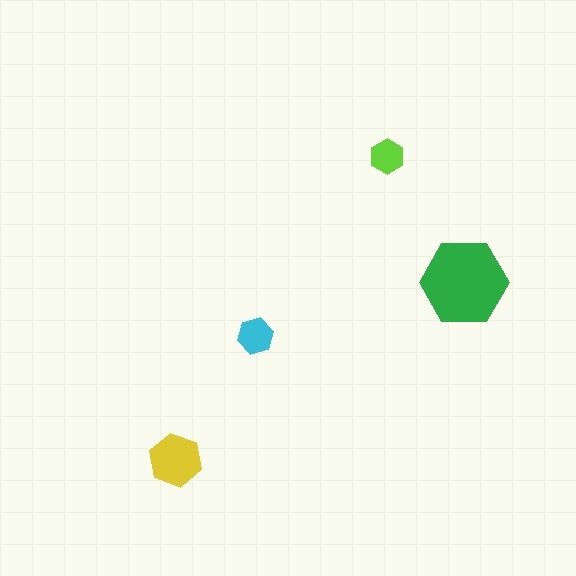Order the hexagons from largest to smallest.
the green one, the yellow one, the cyan one, the lime one.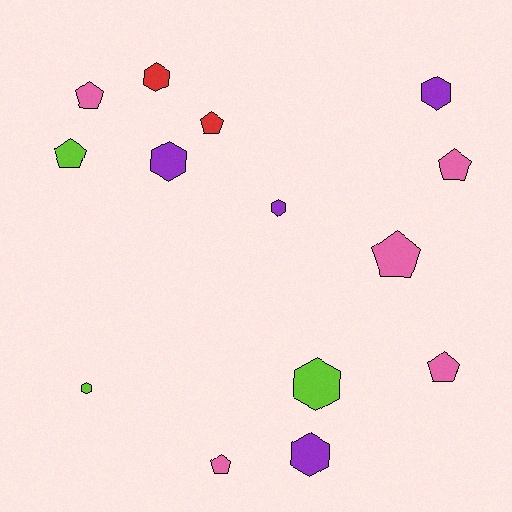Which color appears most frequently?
Pink, with 5 objects.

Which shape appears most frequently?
Hexagon, with 7 objects.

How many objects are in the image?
There are 14 objects.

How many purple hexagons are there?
There are 4 purple hexagons.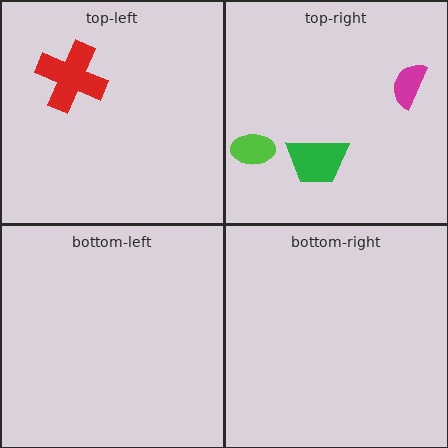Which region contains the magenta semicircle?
The top-right region.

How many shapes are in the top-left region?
1.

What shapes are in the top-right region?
The green trapezoid, the magenta semicircle, the lime ellipse.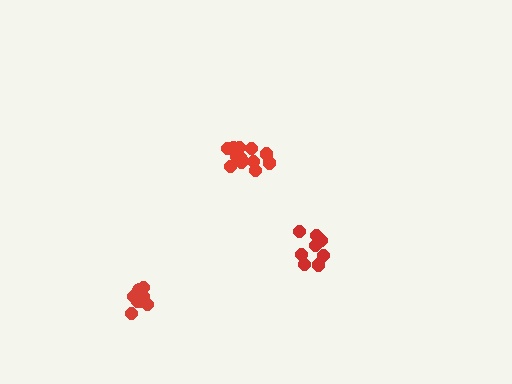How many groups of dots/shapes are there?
There are 3 groups.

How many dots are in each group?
Group 1: 13 dots, Group 2: 8 dots, Group 3: 9 dots (30 total).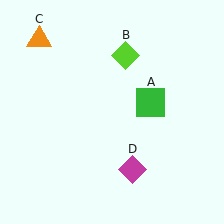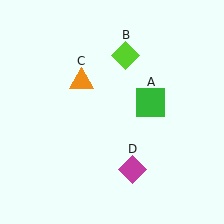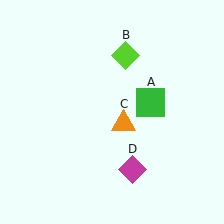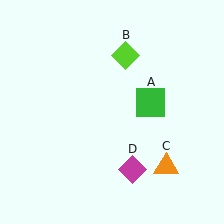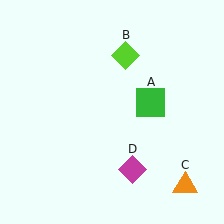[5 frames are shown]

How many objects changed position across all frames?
1 object changed position: orange triangle (object C).